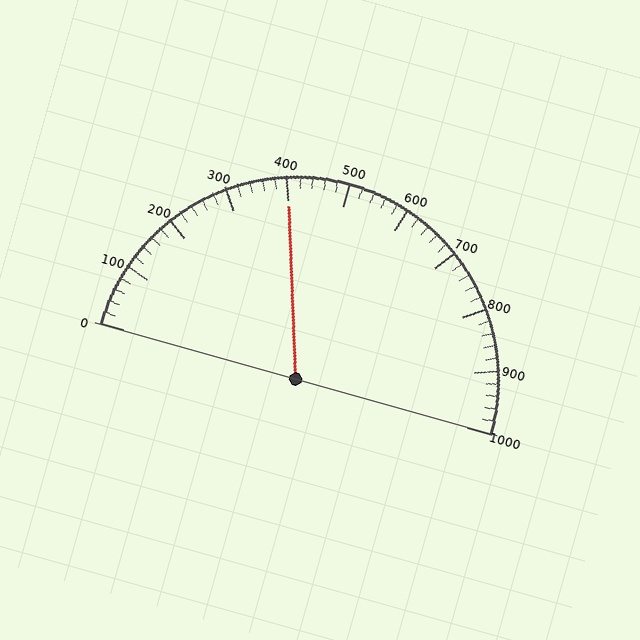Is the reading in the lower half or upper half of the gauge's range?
The reading is in the lower half of the range (0 to 1000).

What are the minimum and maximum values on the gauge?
The gauge ranges from 0 to 1000.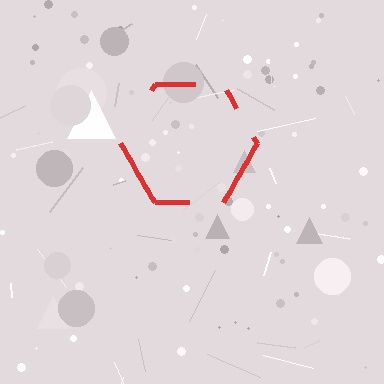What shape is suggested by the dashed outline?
The dashed outline suggests a hexagon.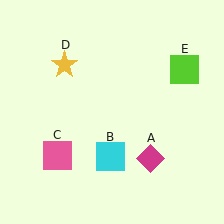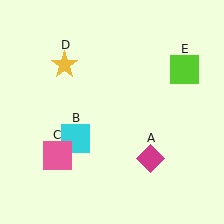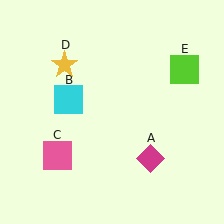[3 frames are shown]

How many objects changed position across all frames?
1 object changed position: cyan square (object B).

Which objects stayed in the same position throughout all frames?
Magenta diamond (object A) and pink square (object C) and yellow star (object D) and lime square (object E) remained stationary.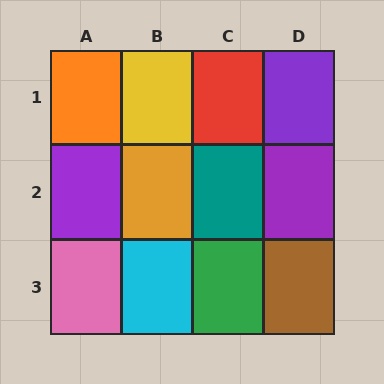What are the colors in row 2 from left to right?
Purple, orange, teal, purple.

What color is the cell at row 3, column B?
Cyan.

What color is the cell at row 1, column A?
Orange.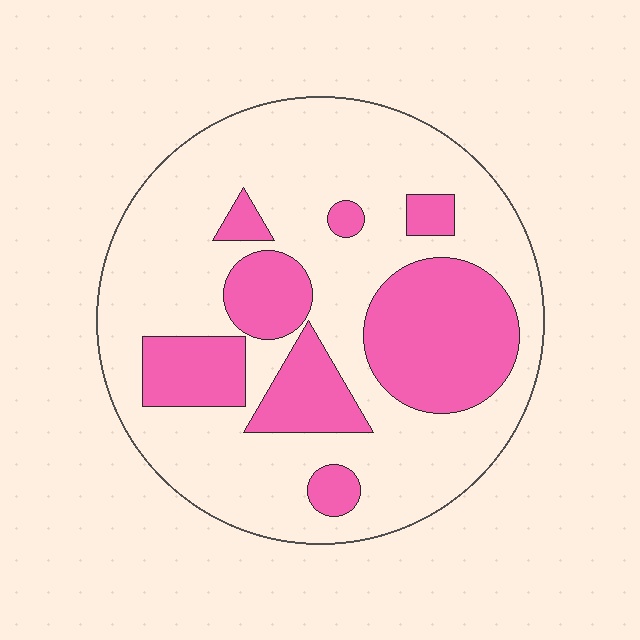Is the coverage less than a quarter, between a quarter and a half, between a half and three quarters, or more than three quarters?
Between a quarter and a half.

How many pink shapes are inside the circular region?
8.